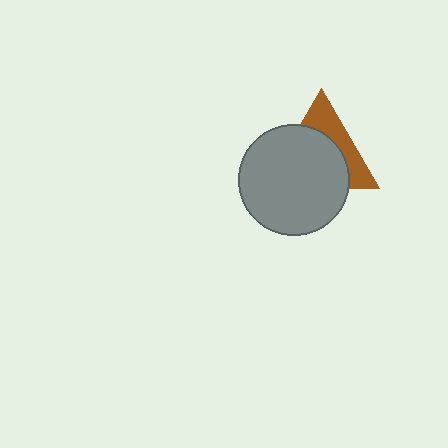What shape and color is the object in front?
The object in front is a gray circle.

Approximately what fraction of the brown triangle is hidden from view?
Roughly 63% of the brown triangle is hidden behind the gray circle.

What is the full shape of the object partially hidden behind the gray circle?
The partially hidden object is a brown triangle.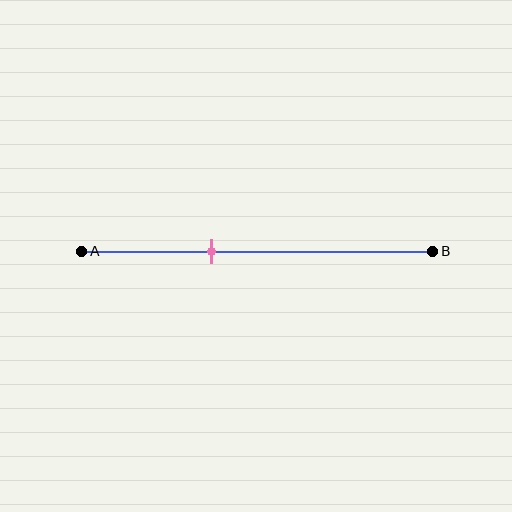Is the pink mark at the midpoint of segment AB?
No, the mark is at about 35% from A, not at the 50% midpoint.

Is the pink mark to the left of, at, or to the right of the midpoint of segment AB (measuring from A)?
The pink mark is to the left of the midpoint of segment AB.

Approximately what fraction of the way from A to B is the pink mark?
The pink mark is approximately 35% of the way from A to B.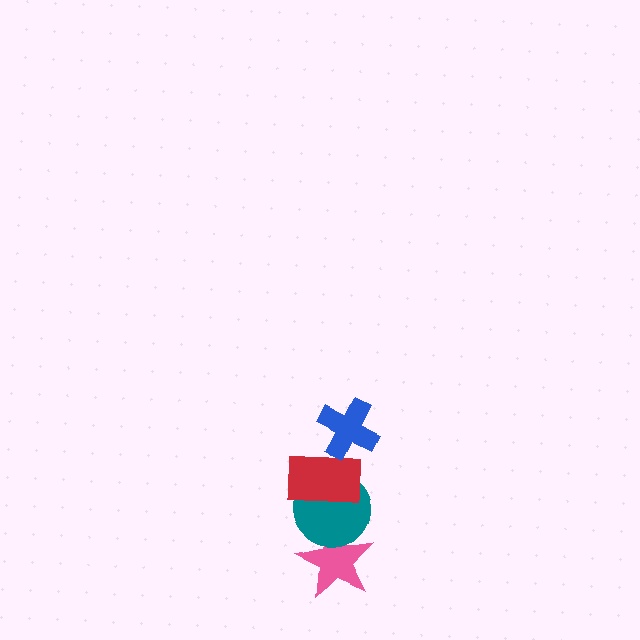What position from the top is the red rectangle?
The red rectangle is 2nd from the top.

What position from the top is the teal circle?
The teal circle is 3rd from the top.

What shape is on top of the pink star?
The teal circle is on top of the pink star.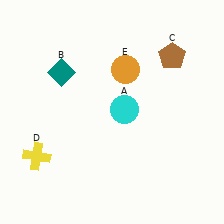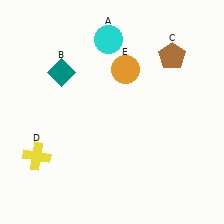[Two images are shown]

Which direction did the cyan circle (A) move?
The cyan circle (A) moved up.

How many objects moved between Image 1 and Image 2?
1 object moved between the two images.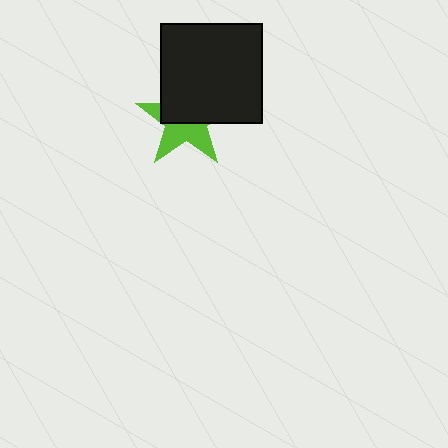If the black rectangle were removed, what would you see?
You would see the complete lime star.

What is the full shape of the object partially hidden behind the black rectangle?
The partially hidden object is a lime star.